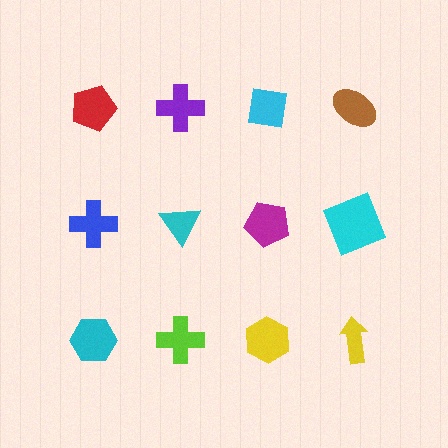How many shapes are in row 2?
4 shapes.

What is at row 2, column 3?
A magenta pentagon.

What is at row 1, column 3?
A cyan square.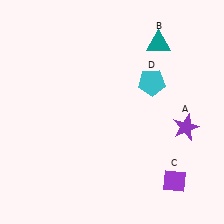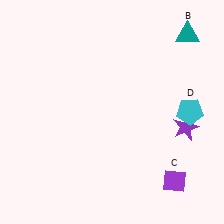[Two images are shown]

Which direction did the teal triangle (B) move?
The teal triangle (B) moved right.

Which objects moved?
The objects that moved are: the teal triangle (B), the cyan pentagon (D).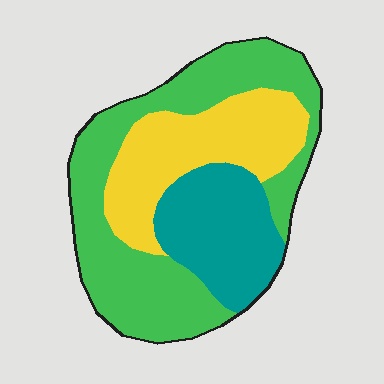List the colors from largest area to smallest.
From largest to smallest: green, yellow, teal.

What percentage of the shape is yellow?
Yellow takes up about one quarter (1/4) of the shape.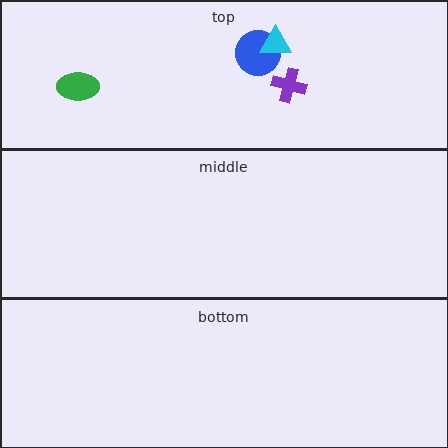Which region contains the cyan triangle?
The top region.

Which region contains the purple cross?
The top region.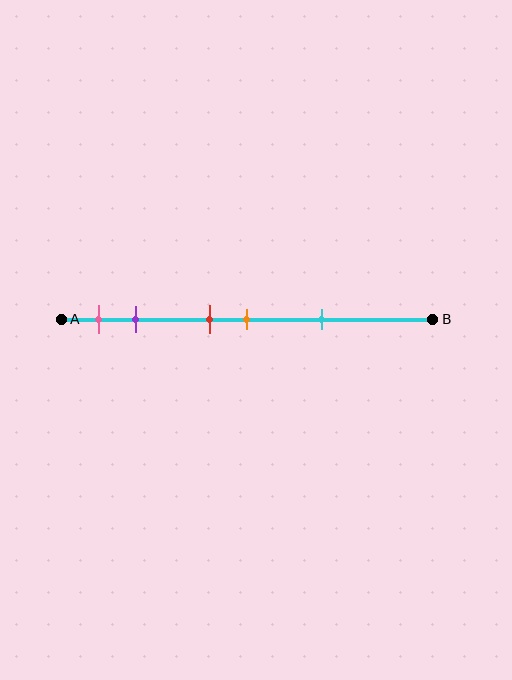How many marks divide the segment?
There are 5 marks dividing the segment.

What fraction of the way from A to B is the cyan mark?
The cyan mark is approximately 70% (0.7) of the way from A to B.